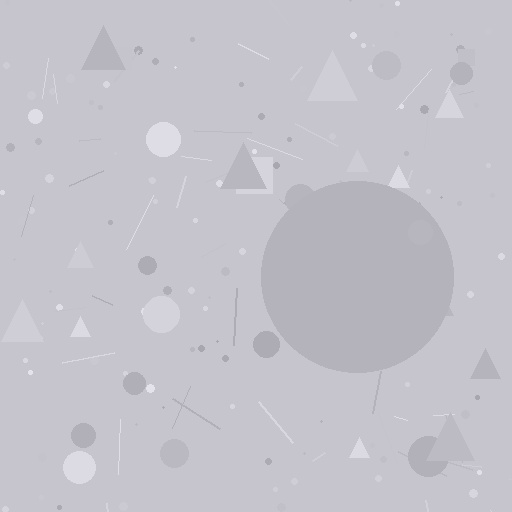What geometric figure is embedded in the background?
A circle is embedded in the background.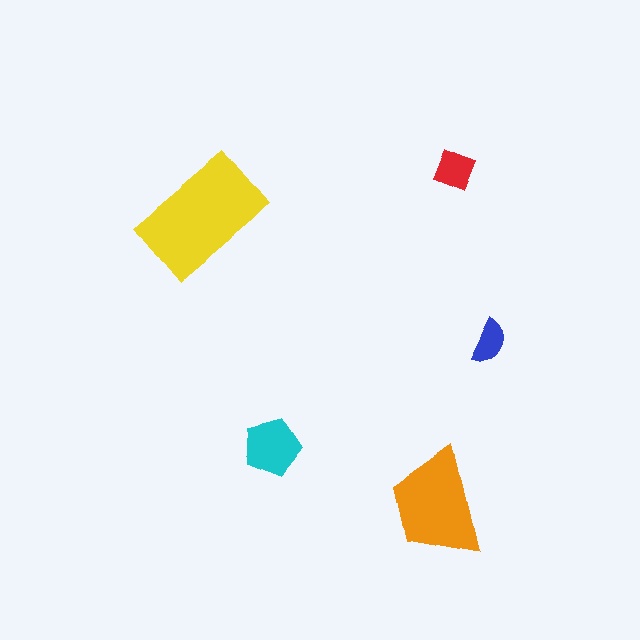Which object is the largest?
The yellow rectangle.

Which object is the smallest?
The blue semicircle.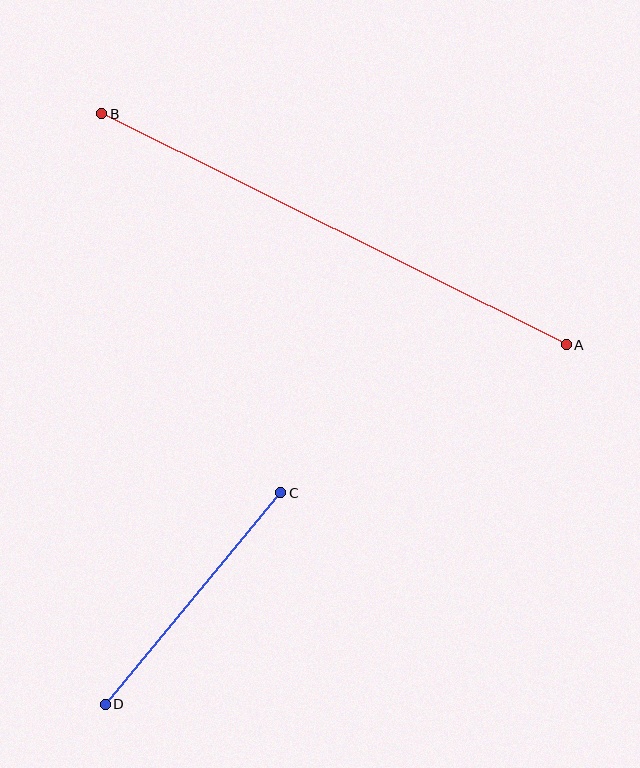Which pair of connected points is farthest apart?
Points A and B are farthest apart.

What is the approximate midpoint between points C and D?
The midpoint is at approximately (193, 598) pixels.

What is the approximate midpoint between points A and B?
The midpoint is at approximately (334, 229) pixels.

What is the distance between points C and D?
The distance is approximately 275 pixels.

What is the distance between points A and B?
The distance is approximately 519 pixels.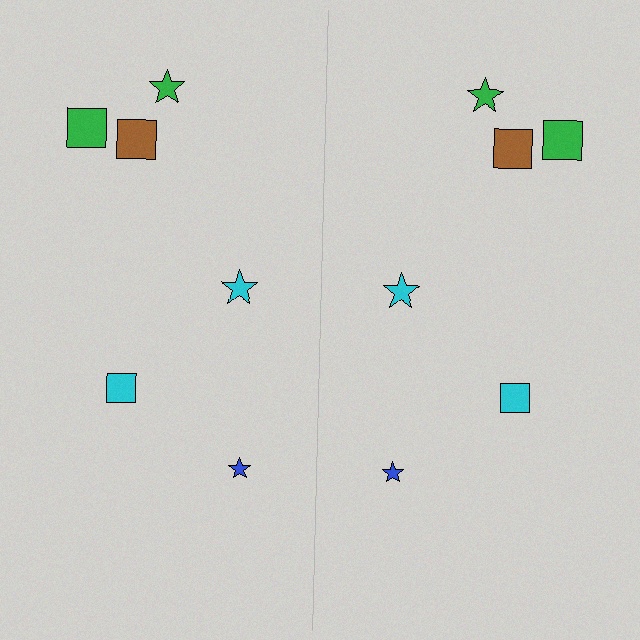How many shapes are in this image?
There are 12 shapes in this image.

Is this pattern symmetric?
Yes, this pattern has bilateral (reflection) symmetry.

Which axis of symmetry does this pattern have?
The pattern has a vertical axis of symmetry running through the center of the image.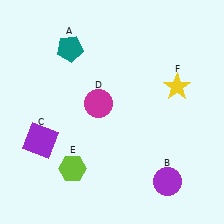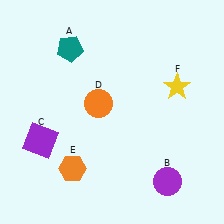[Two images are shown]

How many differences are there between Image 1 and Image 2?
There are 2 differences between the two images.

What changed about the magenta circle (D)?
In Image 1, D is magenta. In Image 2, it changed to orange.